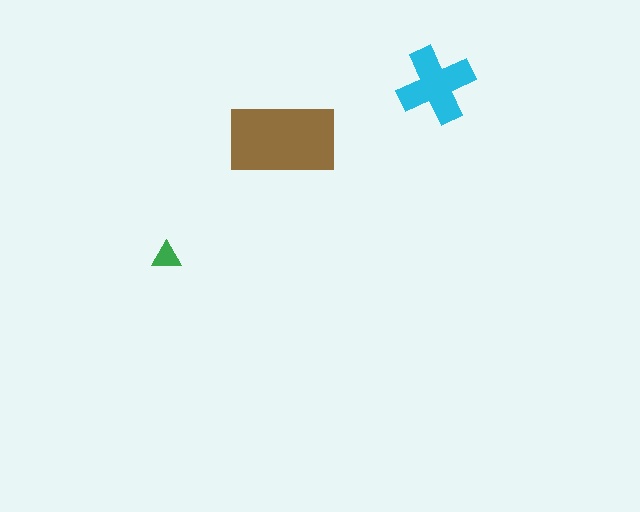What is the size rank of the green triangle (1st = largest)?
3rd.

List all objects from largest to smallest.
The brown rectangle, the cyan cross, the green triangle.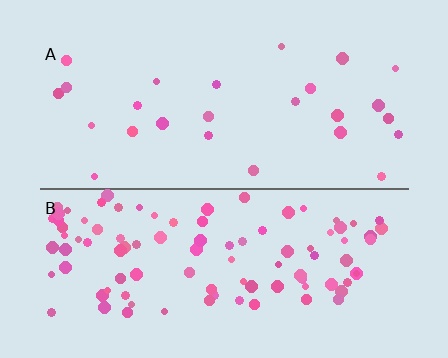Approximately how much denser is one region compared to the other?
Approximately 3.9× — region B over region A.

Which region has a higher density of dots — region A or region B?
B (the bottom).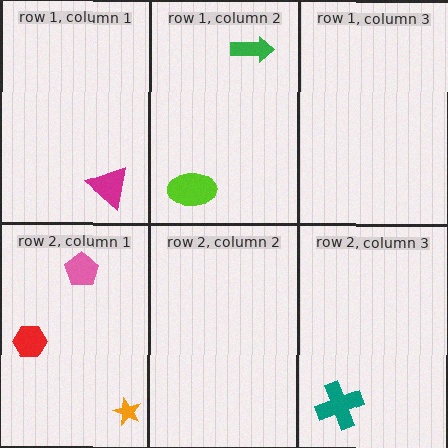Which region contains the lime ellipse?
The row 1, column 2 region.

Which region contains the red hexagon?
The row 2, column 1 region.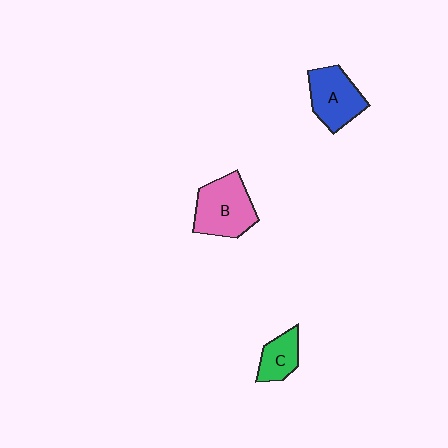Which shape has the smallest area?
Shape C (green).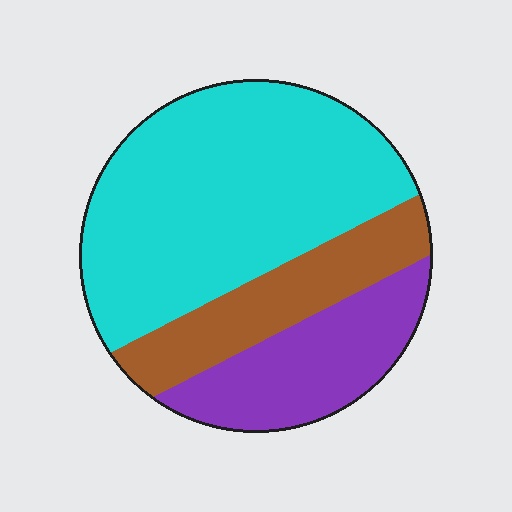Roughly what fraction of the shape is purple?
Purple covers 23% of the shape.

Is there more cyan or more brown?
Cyan.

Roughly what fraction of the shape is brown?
Brown takes up between a sixth and a third of the shape.